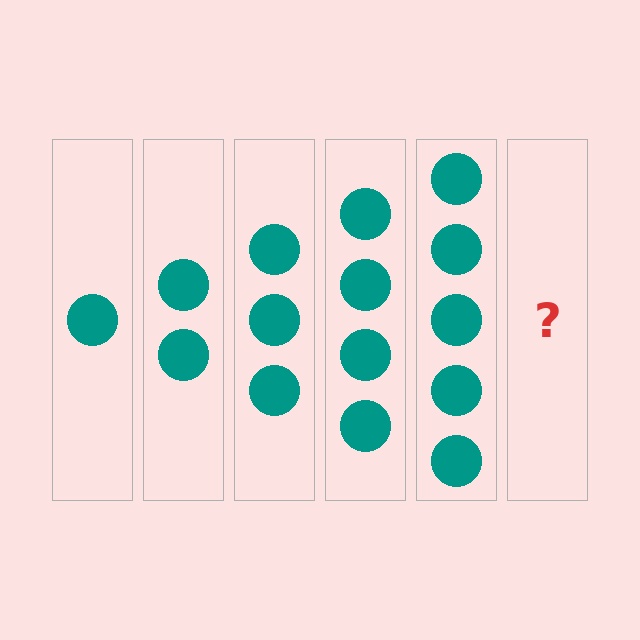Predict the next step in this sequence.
The next step is 6 circles.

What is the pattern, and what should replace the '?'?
The pattern is that each step adds one more circle. The '?' should be 6 circles.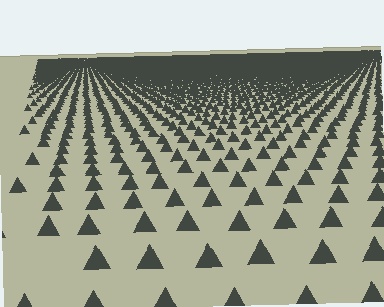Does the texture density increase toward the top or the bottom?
Density increases toward the top.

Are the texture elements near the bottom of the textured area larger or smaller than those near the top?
Larger. Near the bottom, elements are closer to the viewer and appear at a bigger on-screen size.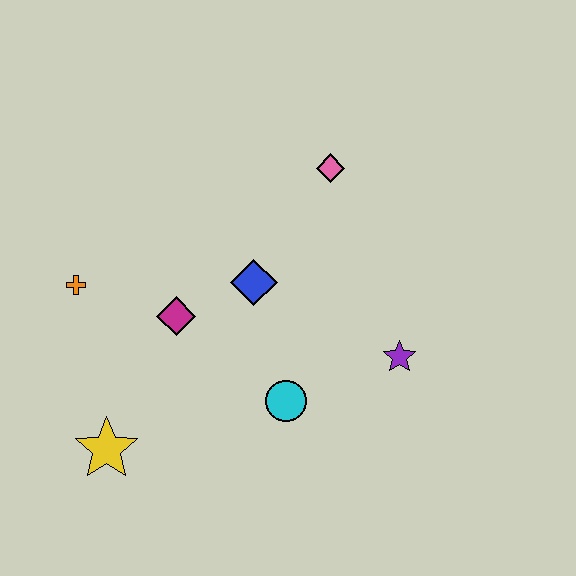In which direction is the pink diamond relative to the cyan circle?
The pink diamond is above the cyan circle.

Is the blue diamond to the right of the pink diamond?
No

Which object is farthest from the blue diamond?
The yellow star is farthest from the blue diamond.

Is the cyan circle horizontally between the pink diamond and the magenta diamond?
Yes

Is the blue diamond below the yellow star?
No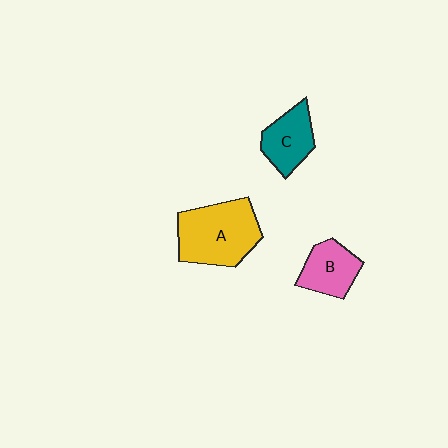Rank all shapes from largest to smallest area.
From largest to smallest: A (yellow), C (teal), B (pink).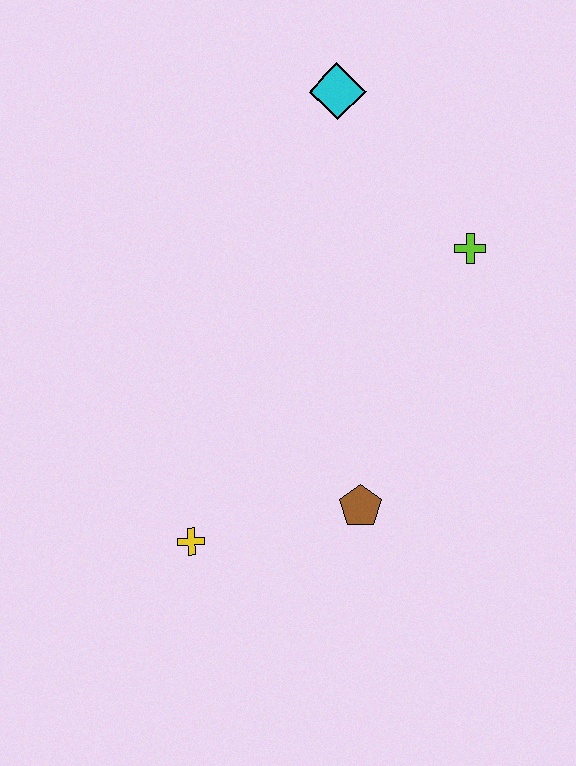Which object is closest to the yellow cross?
The brown pentagon is closest to the yellow cross.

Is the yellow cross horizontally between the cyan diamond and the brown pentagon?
No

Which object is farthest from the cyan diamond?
The yellow cross is farthest from the cyan diamond.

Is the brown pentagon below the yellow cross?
No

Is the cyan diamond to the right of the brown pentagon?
No